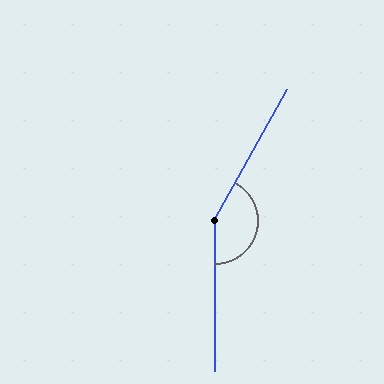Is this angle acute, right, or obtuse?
It is obtuse.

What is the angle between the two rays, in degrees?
Approximately 151 degrees.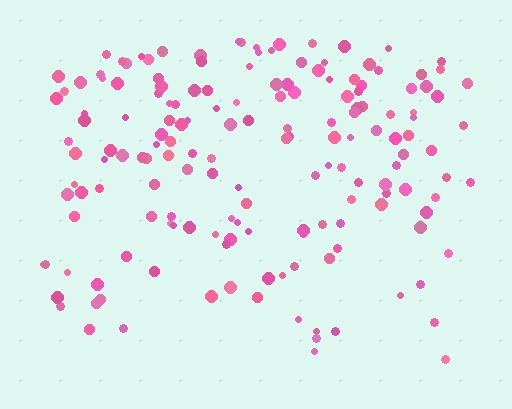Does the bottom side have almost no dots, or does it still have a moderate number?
Still a moderate number, just noticeably fewer than the top.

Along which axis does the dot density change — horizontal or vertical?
Vertical.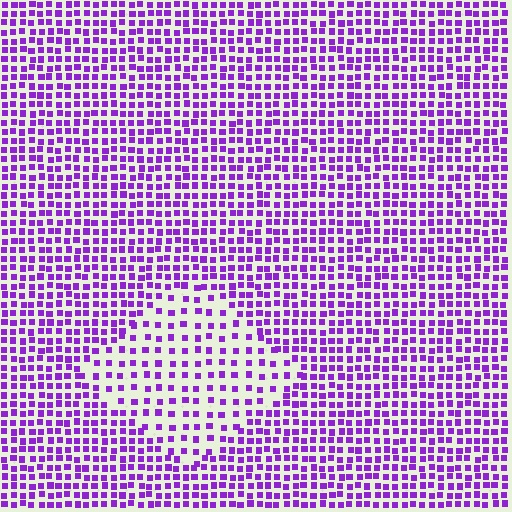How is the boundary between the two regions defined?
The boundary is defined by a change in element density (approximately 2.0x ratio). All elements are the same color, size, and shape.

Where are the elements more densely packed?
The elements are more densely packed outside the diamond boundary.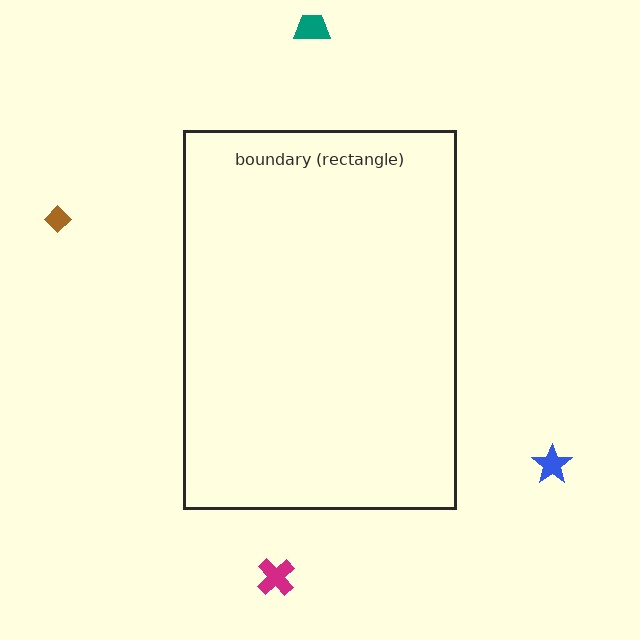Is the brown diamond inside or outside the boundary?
Outside.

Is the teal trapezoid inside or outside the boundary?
Outside.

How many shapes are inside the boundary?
0 inside, 4 outside.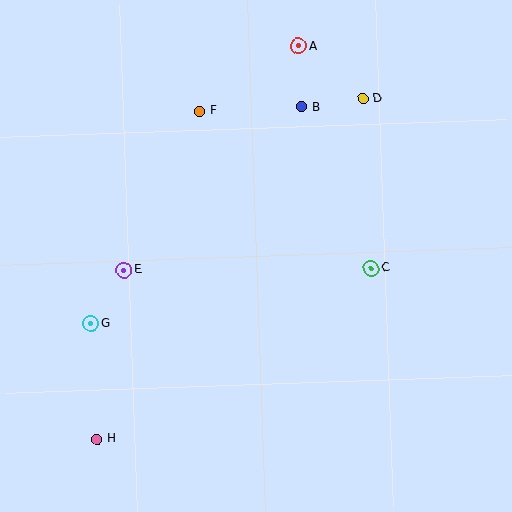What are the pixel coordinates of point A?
Point A is at (298, 46).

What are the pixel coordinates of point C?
Point C is at (371, 268).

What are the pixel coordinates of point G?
Point G is at (91, 324).